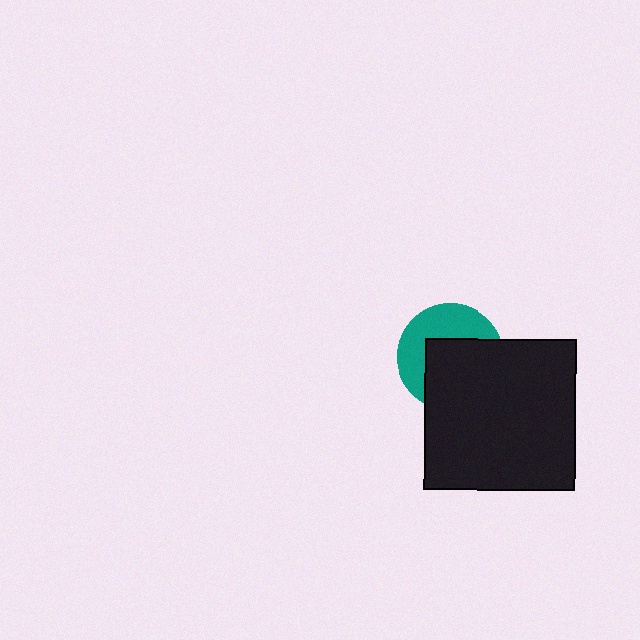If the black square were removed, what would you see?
You would see the complete teal circle.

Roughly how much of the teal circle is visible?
About half of it is visible (roughly 45%).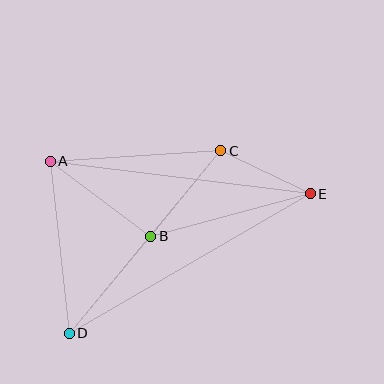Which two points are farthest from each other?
Points D and E are farthest from each other.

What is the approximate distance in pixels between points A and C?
The distance between A and C is approximately 170 pixels.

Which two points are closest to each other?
Points C and E are closest to each other.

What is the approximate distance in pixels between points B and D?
The distance between B and D is approximately 127 pixels.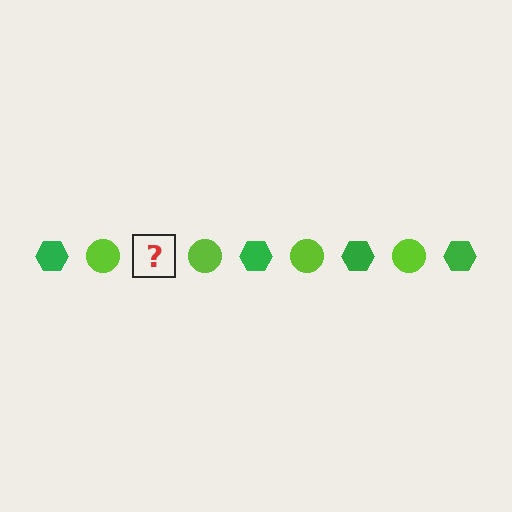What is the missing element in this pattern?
The missing element is a green hexagon.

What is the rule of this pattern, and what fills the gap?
The rule is that the pattern alternates between green hexagon and lime circle. The gap should be filled with a green hexagon.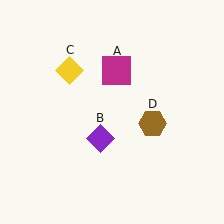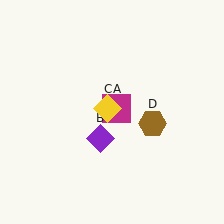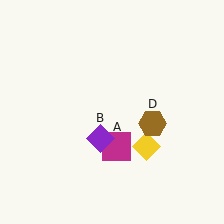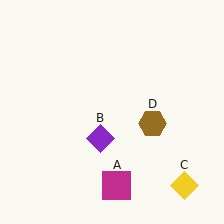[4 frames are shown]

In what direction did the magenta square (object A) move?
The magenta square (object A) moved down.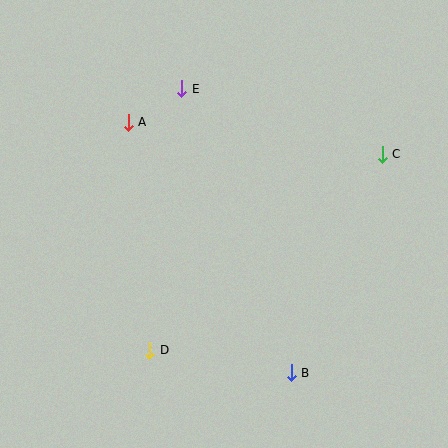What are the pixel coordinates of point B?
Point B is at (291, 373).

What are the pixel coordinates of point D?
Point D is at (150, 351).